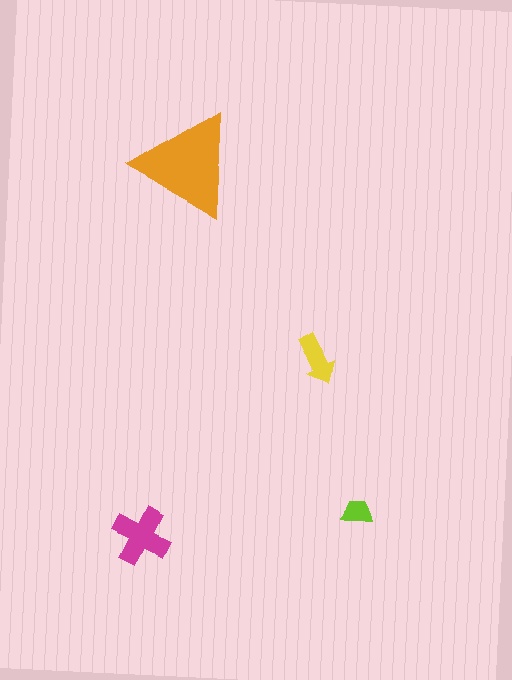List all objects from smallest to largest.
The lime trapezoid, the yellow arrow, the magenta cross, the orange triangle.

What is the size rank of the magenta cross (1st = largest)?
2nd.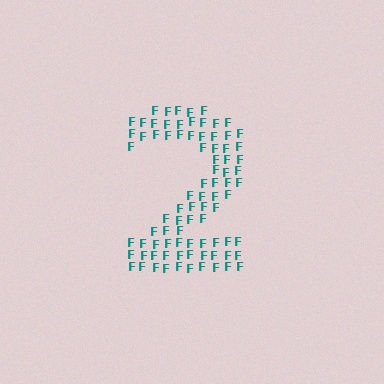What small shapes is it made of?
It is made of small letter F's.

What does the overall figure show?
The overall figure shows the digit 2.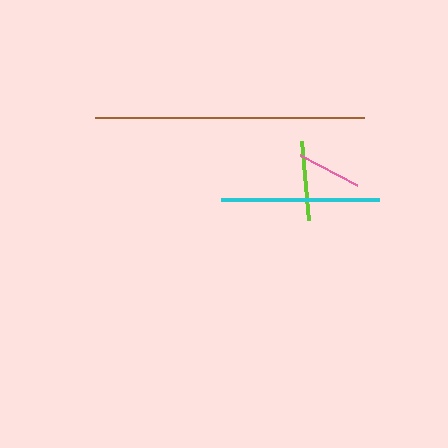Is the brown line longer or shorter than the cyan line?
The brown line is longer than the cyan line.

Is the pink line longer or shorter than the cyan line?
The cyan line is longer than the pink line.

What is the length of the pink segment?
The pink segment is approximately 65 pixels long.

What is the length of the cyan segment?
The cyan segment is approximately 158 pixels long.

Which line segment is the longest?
The brown line is the longest at approximately 269 pixels.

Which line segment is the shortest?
The pink line is the shortest at approximately 65 pixels.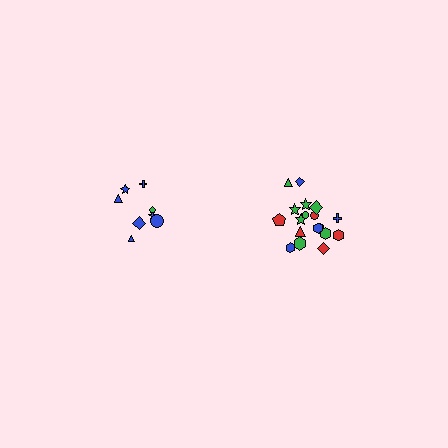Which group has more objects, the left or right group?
The right group.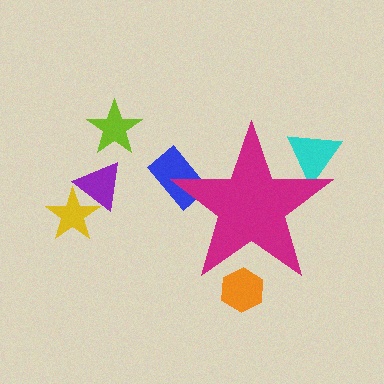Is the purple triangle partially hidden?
No, the purple triangle is fully visible.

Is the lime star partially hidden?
No, the lime star is fully visible.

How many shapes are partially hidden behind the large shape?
3 shapes are partially hidden.